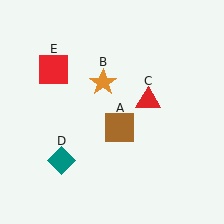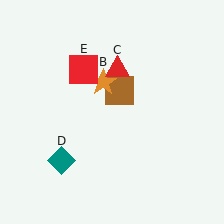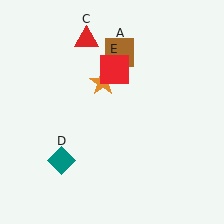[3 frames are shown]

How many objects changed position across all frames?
3 objects changed position: brown square (object A), red triangle (object C), red square (object E).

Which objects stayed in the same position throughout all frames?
Orange star (object B) and teal diamond (object D) remained stationary.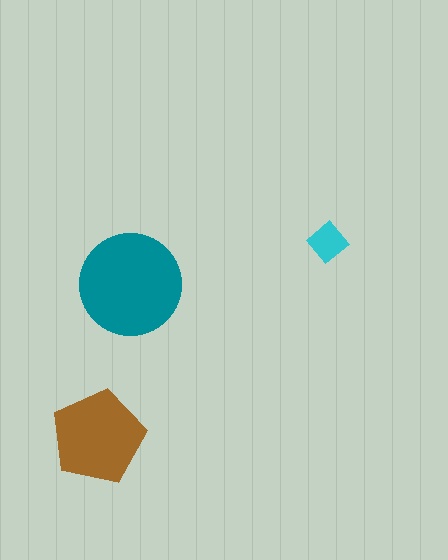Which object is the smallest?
The cyan diamond.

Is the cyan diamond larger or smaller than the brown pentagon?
Smaller.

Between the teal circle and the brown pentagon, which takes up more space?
The teal circle.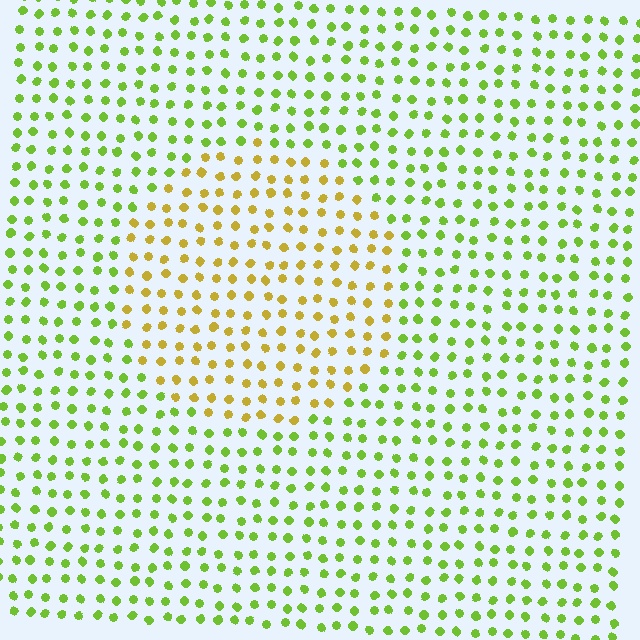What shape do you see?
I see a circle.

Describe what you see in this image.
The image is filled with small lime elements in a uniform arrangement. A circle-shaped region is visible where the elements are tinted to a slightly different hue, forming a subtle color boundary.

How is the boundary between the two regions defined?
The boundary is defined purely by a slight shift in hue (about 43 degrees). Spacing, size, and orientation are identical on both sides.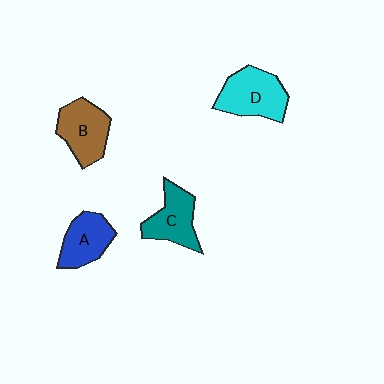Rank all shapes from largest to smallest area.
From largest to smallest: D (cyan), B (brown), C (teal), A (blue).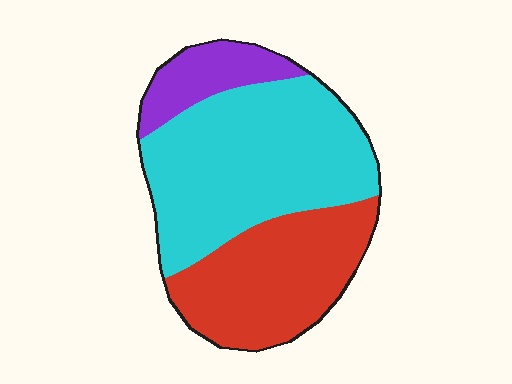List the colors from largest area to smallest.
From largest to smallest: cyan, red, purple.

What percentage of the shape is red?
Red covers roughly 35% of the shape.